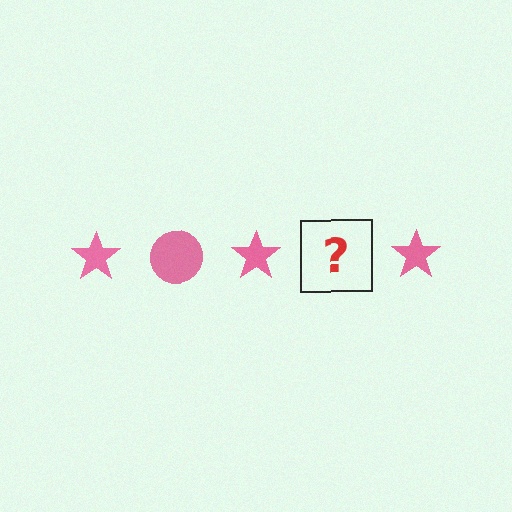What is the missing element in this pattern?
The missing element is a pink circle.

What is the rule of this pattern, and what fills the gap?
The rule is that the pattern cycles through star, circle shapes in pink. The gap should be filled with a pink circle.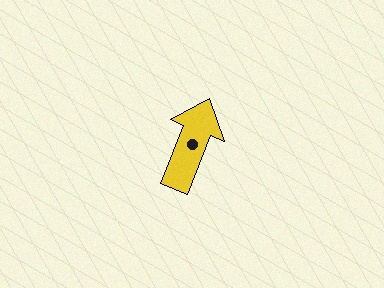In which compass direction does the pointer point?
North.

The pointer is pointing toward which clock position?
Roughly 1 o'clock.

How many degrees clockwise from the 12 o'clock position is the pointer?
Approximately 22 degrees.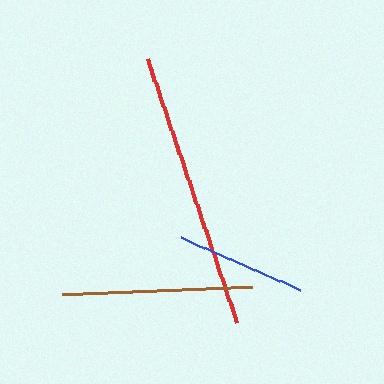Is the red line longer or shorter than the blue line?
The red line is longer than the blue line.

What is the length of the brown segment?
The brown segment is approximately 190 pixels long.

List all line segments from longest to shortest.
From longest to shortest: red, brown, blue.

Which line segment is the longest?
The red line is the longest at approximately 280 pixels.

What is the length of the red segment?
The red segment is approximately 280 pixels long.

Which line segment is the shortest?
The blue line is the shortest at approximately 130 pixels.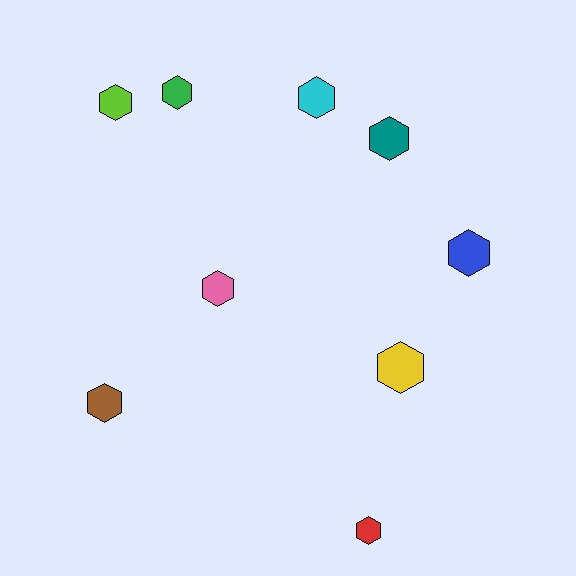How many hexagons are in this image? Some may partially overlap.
There are 9 hexagons.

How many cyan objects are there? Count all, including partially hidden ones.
There is 1 cyan object.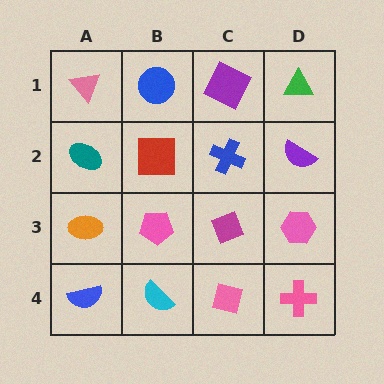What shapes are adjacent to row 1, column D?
A purple semicircle (row 2, column D), a purple square (row 1, column C).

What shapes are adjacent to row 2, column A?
A pink triangle (row 1, column A), an orange ellipse (row 3, column A), a red square (row 2, column B).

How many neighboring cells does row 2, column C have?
4.